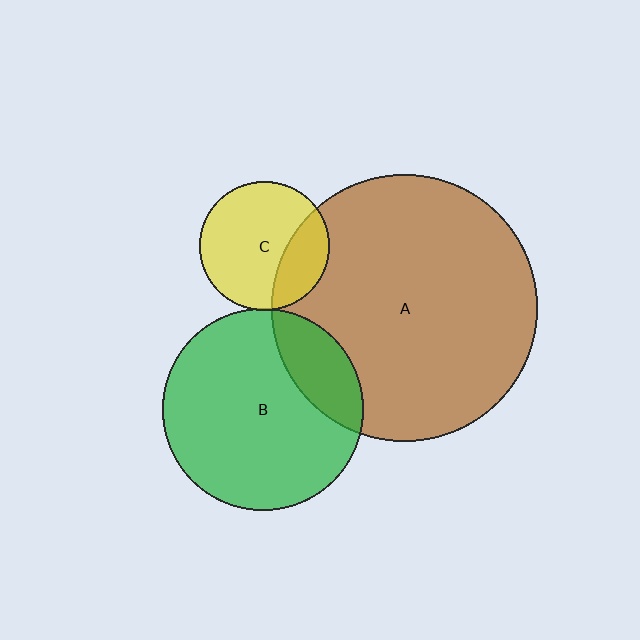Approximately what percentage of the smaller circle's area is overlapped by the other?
Approximately 5%.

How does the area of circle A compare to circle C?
Approximately 4.2 times.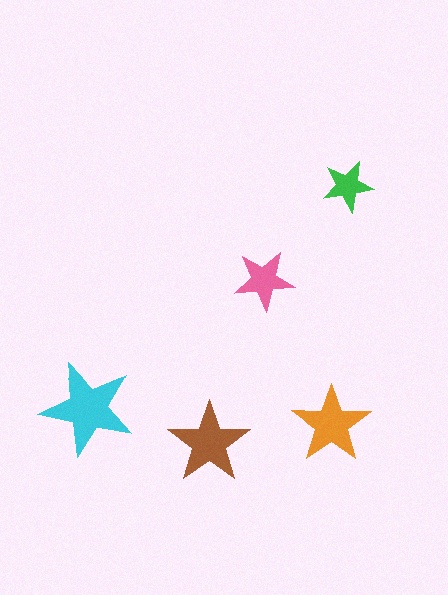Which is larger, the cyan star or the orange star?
The cyan one.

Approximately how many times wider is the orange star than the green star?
About 1.5 times wider.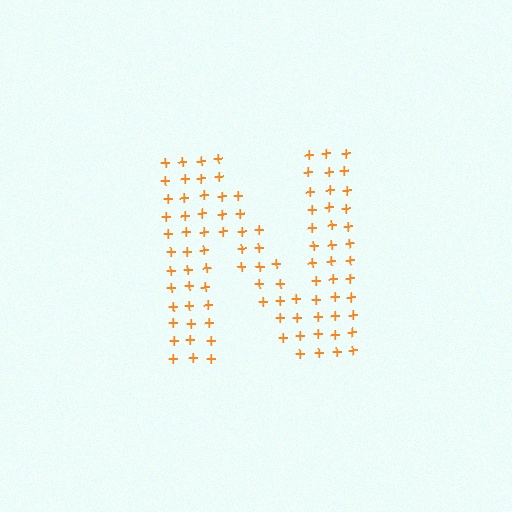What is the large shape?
The large shape is the letter N.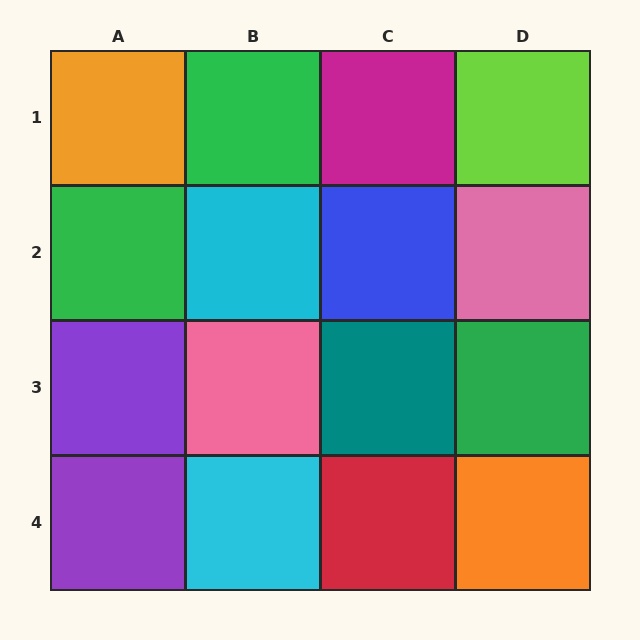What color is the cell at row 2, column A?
Green.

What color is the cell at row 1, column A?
Orange.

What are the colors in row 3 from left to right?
Purple, pink, teal, green.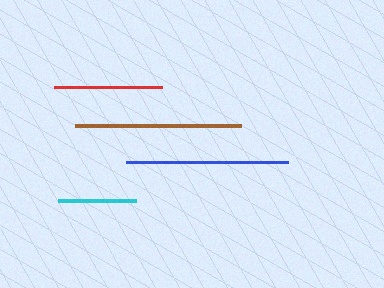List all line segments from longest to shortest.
From longest to shortest: brown, blue, red, cyan.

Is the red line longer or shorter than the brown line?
The brown line is longer than the red line.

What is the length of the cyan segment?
The cyan segment is approximately 78 pixels long.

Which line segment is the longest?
The brown line is the longest at approximately 166 pixels.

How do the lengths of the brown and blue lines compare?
The brown and blue lines are approximately the same length.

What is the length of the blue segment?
The blue segment is approximately 162 pixels long.